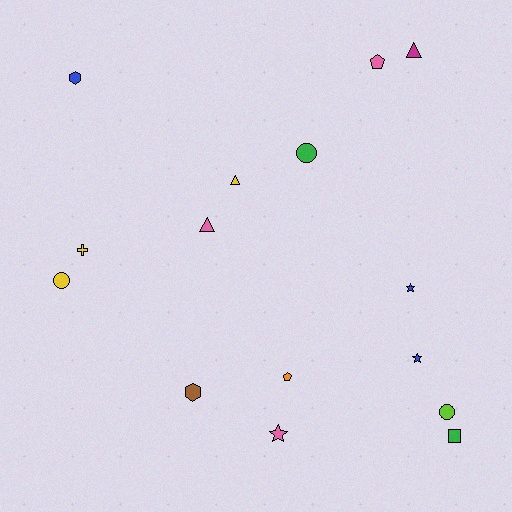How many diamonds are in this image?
There are no diamonds.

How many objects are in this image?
There are 15 objects.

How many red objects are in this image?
There are no red objects.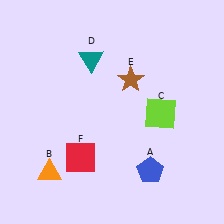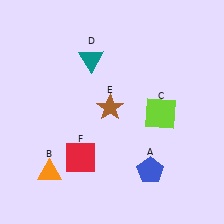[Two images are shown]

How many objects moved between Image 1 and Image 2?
1 object moved between the two images.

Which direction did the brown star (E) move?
The brown star (E) moved down.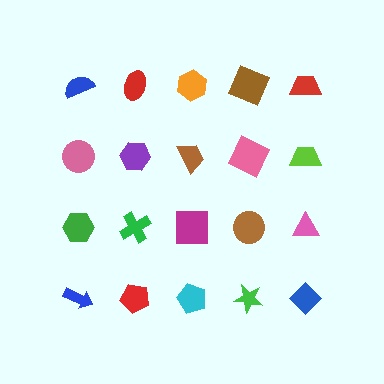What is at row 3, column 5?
A pink triangle.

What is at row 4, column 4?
A green star.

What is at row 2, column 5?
A lime trapezoid.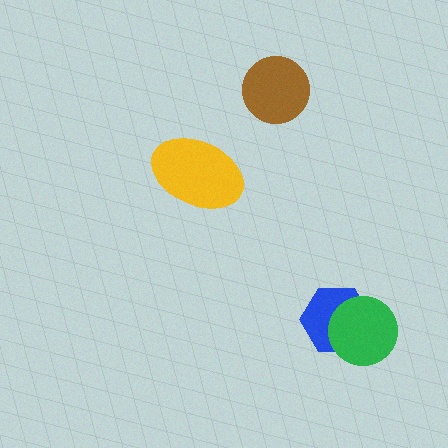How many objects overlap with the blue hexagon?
1 object overlaps with the blue hexagon.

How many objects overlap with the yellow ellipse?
0 objects overlap with the yellow ellipse.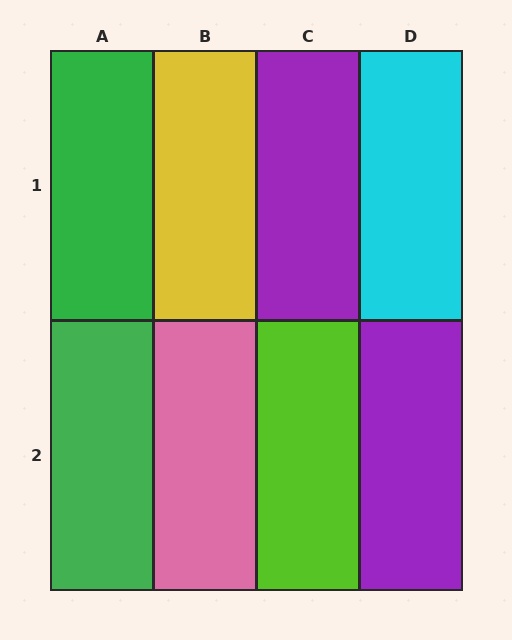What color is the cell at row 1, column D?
Cyan.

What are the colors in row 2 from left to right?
Green, pink, lime, purple.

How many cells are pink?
1 cell is pink.